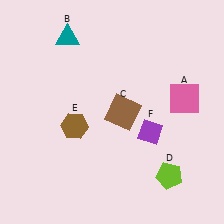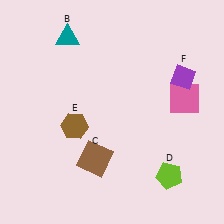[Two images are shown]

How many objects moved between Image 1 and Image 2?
2 objects moved between the two images.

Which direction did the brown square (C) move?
The brown square (C) moved down.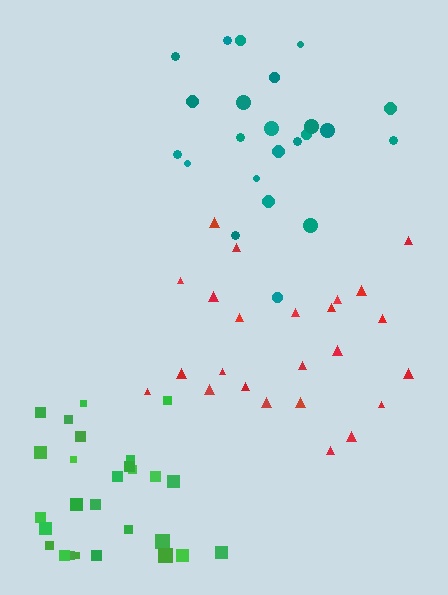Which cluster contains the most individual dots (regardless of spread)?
Green (27).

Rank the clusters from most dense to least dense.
green, red, teal.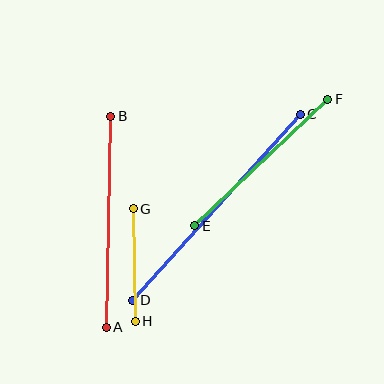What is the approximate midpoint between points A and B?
The midpoint is at approximately (108, 222) pixels.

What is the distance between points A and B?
The distance is approximately 211 pixels.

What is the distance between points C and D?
The distance is approximately 250 pixels.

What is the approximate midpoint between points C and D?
The midpoint is at approximately (216, 207) pixels.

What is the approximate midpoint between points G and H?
The midpoint is at approximately (134, 265) pixels.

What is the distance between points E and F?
The distance is approximately 183 pixels.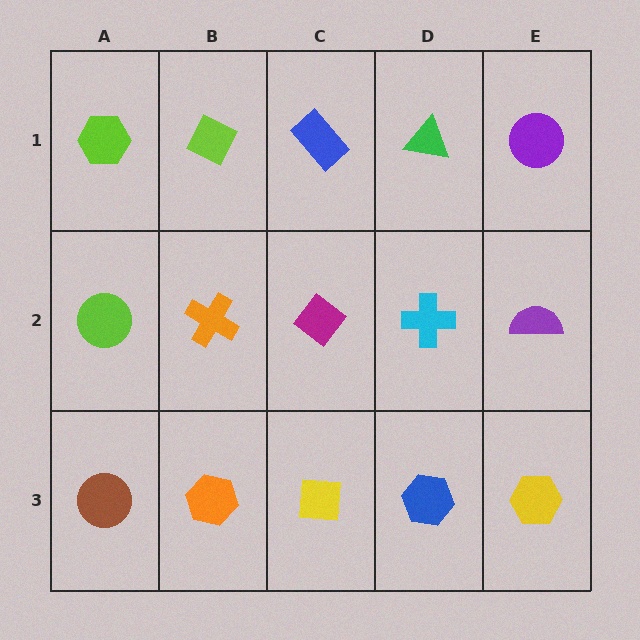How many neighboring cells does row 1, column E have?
2.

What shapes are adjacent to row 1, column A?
A lime circle (row 2, column A), a lime diamond (row 1, column B).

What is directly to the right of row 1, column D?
A purple circle.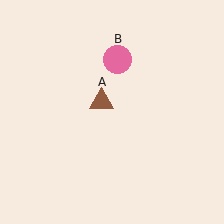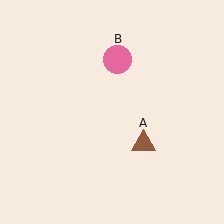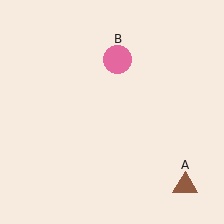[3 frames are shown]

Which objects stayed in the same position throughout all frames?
Pink circle (object B) remained stationary.